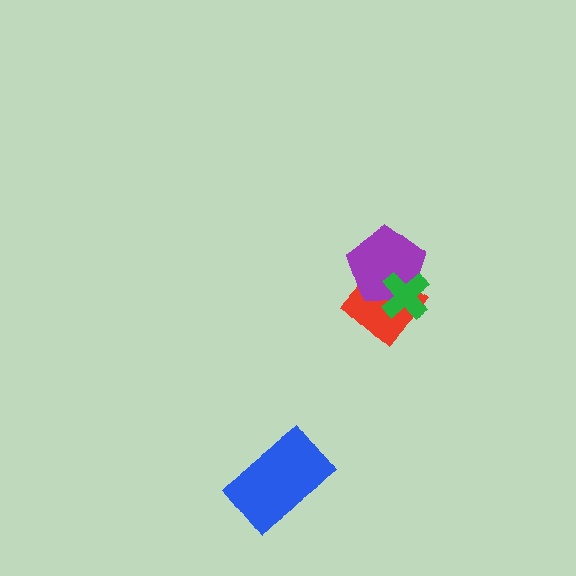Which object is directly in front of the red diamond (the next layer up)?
The purple pentagon is directly in front of the red diamond.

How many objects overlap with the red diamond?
2 objects overlap with the red diamond.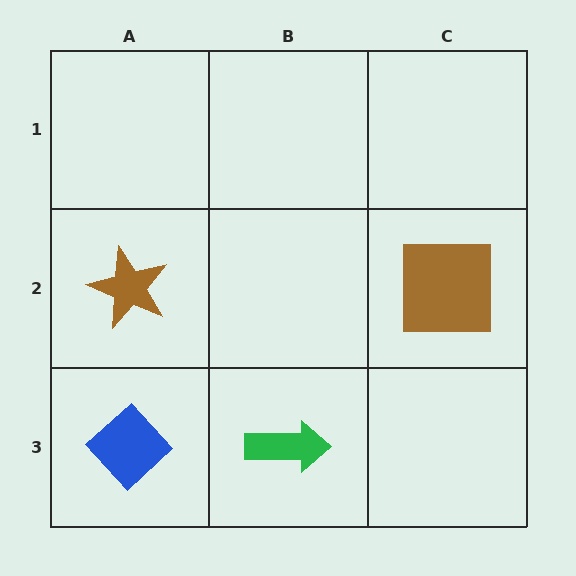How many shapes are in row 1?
0 shapes.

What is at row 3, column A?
A blue diamond.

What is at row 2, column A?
A brown star.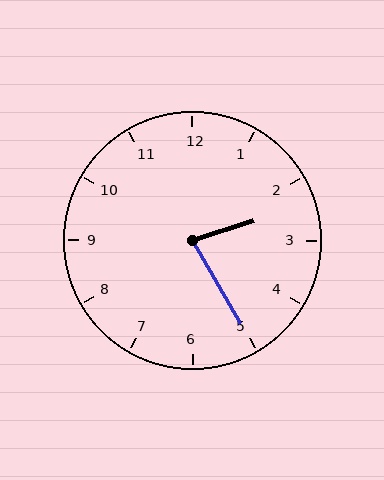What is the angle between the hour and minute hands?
Approximately 78 degrees.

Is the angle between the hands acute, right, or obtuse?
It is acute.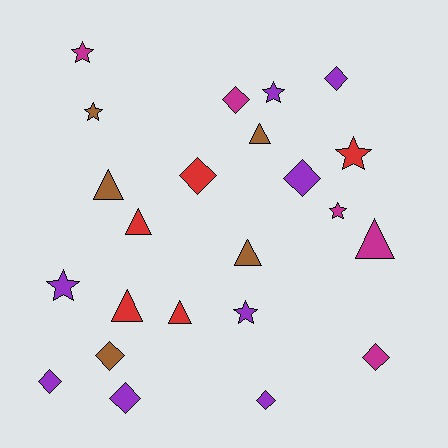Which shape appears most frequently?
Diamond, with 9 objects.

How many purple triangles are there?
There are no purple triangles.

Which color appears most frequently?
Purple, with 8 objects.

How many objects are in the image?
There are 23 objects.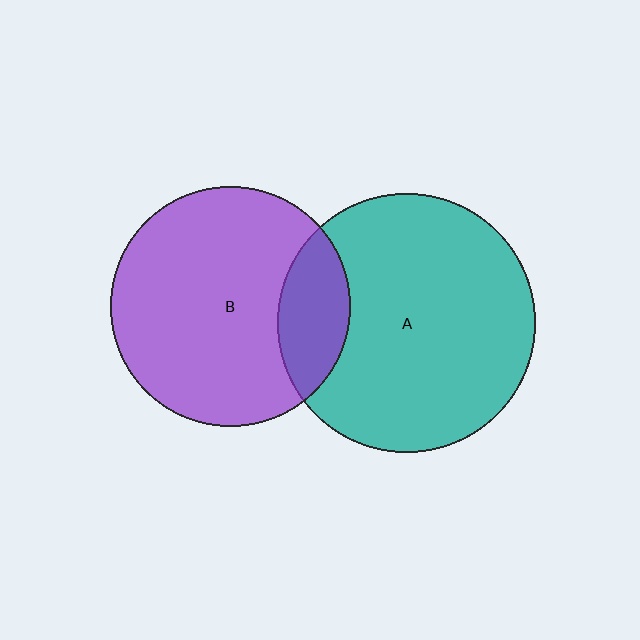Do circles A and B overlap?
Yes.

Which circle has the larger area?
Circle A (teal).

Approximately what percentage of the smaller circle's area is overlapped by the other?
Approximately 20%.